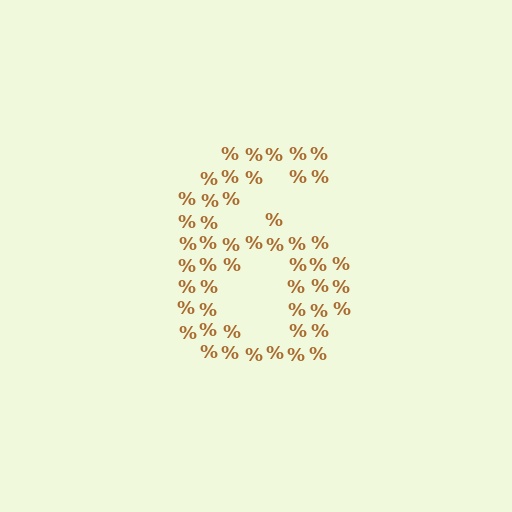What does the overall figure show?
The overall figure shows the digit 6.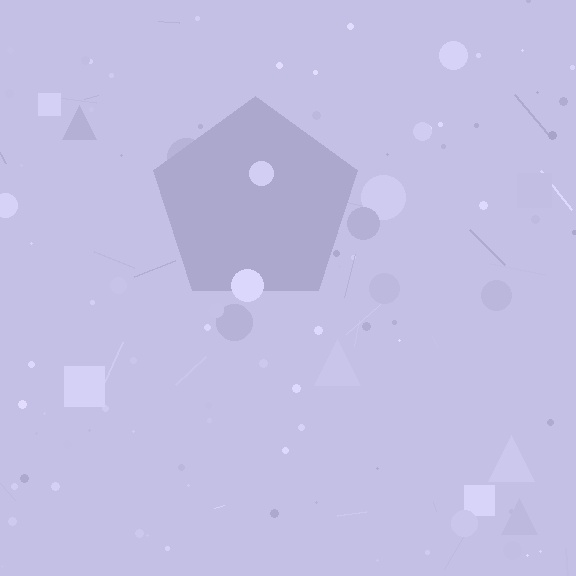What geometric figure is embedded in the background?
A pentagon is embedded in the background.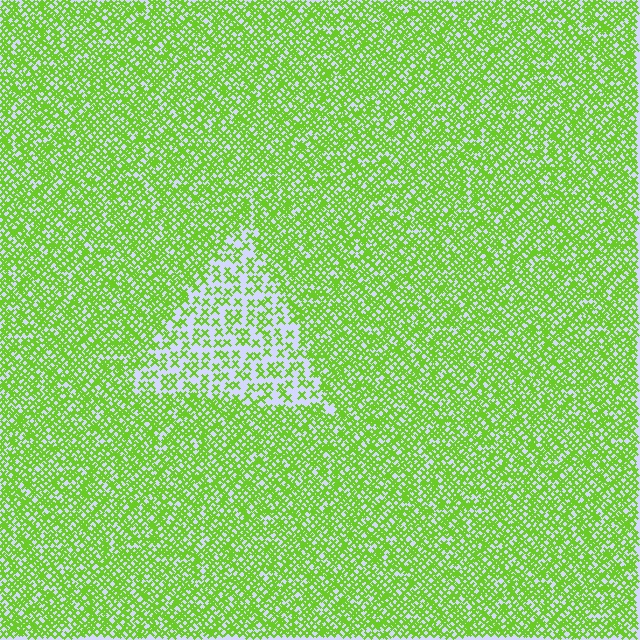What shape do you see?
I see a triangle.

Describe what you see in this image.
The image contains small lime elements arranged at two different densities. A triangle-shaped region is visible where the elements are less densely packed than the surrounding area.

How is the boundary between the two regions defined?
The boundary is defined by a change in element density (approximately 2.3x ratio). All elements are the same color, size, and shape.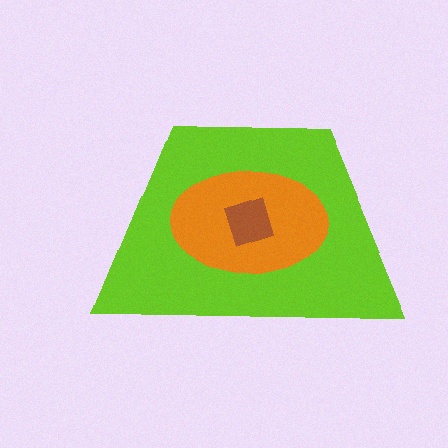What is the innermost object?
The brown square.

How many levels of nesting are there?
3.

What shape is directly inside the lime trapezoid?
The orange ellipse.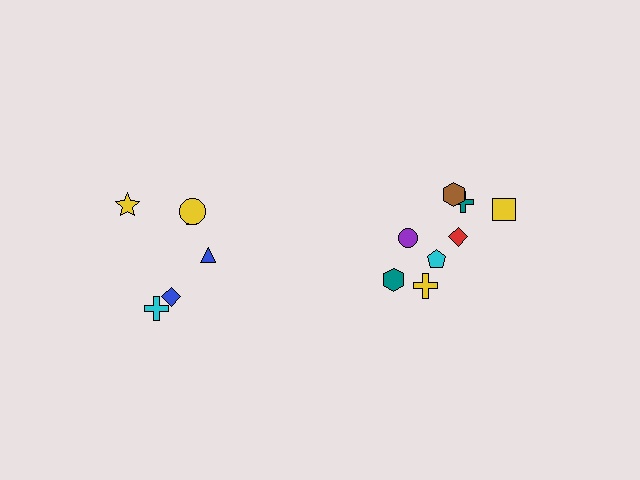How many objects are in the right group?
There are 8 objects.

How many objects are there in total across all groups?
There are 14 objects.